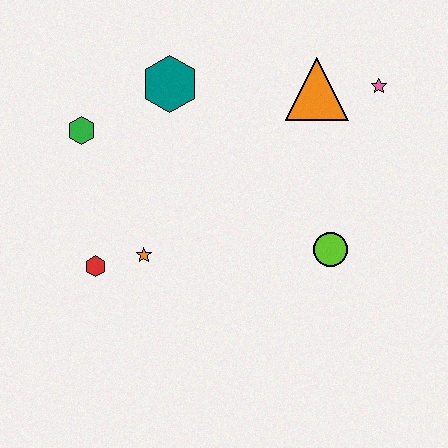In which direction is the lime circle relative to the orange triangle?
The lime circle is below the orange triangle.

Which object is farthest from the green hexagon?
The pink star is farthest from the green hexagon.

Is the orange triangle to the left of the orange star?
No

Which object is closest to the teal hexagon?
The green hexagon is closest to the teal hexagon.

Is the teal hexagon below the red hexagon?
No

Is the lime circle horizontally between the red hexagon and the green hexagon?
No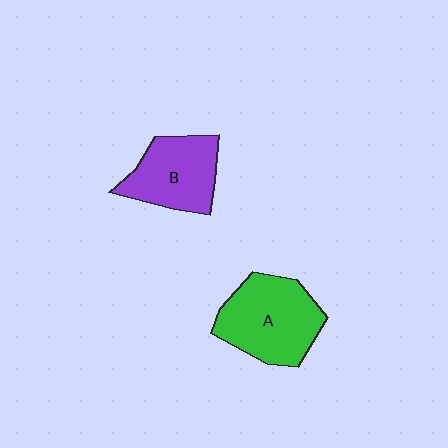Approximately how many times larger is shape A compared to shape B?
Approximately 1.2 times.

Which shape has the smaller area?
Shape B (purple).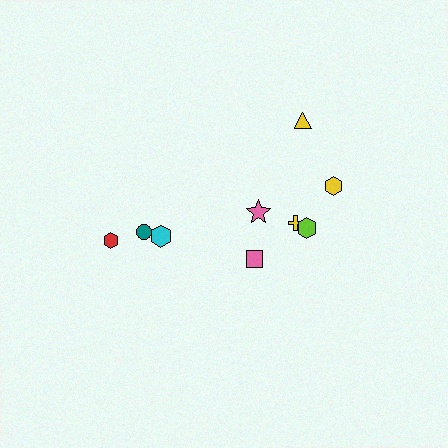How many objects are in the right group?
There are 6 objects.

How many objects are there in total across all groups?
There are 9 objects.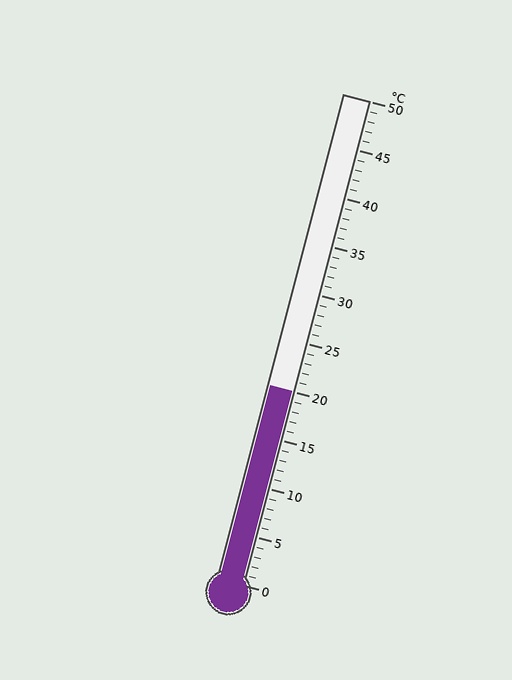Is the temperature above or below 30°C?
The temperature is below 30°C.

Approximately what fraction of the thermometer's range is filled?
The thermometer is filled to approximately 40% of its range.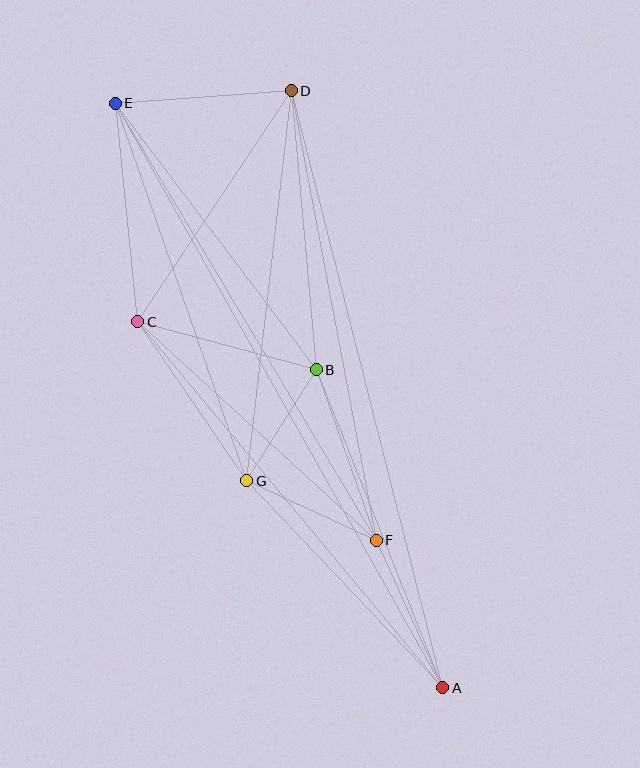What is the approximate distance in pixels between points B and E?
The distance between B and E is approximately 334 pixels.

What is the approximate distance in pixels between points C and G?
The distance between C and G is approximately 193 pixels.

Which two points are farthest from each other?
Points A and E are farthest from each other.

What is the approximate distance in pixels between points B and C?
The distance between B and C is approximately 185 pixels.